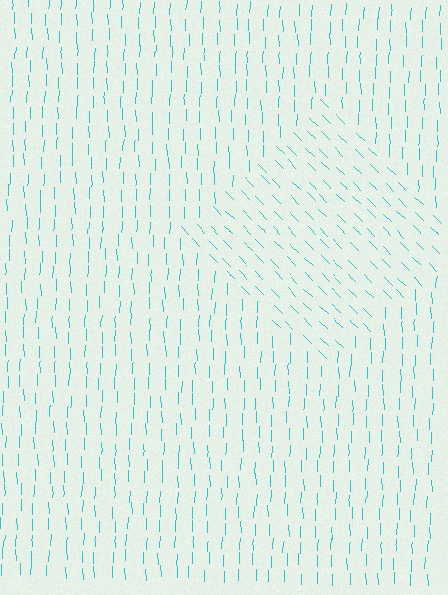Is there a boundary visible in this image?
Yes, there is a texture boundary formed by a change in line orientation.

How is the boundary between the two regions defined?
The boundary is defined purely by a change in line orientation (approximately 45 degrees difference). All lines are the same color and thickness.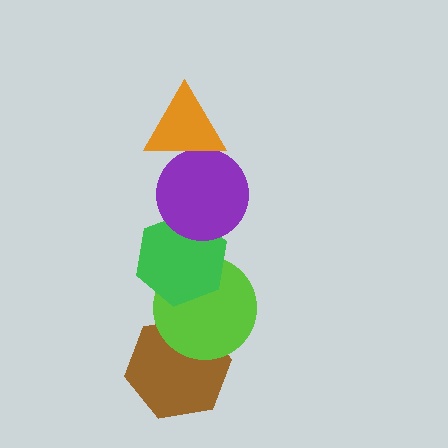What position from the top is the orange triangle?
The orange triangle is 1st from the top.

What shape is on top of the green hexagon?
The purple circle is on top of the green hexagon.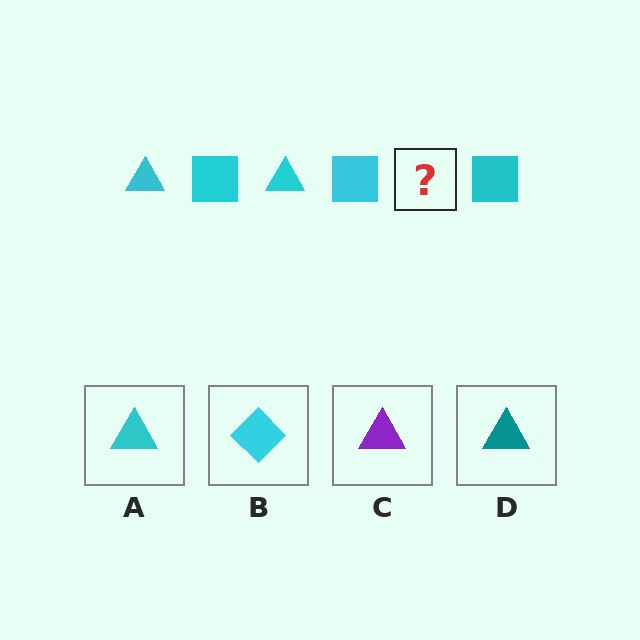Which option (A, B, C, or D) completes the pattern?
A.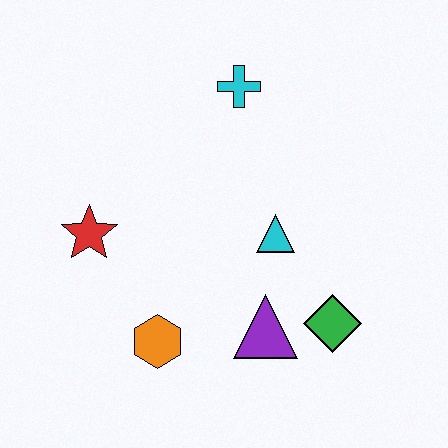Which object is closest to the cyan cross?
The cyan triangle is closest to the cyan cross.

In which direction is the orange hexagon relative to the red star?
The orange hexagon is below the red star.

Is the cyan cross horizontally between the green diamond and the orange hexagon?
Yes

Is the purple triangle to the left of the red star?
No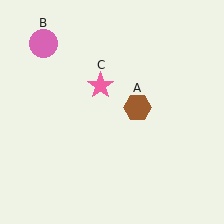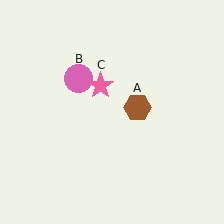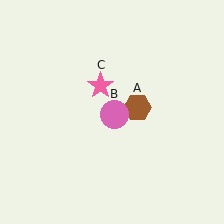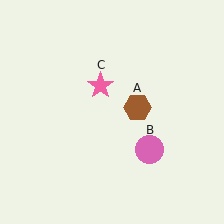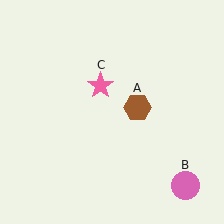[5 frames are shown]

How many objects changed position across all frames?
1 object changed position: pink circle (object B).